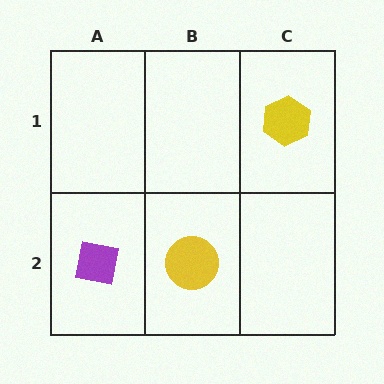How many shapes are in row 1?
1 shape.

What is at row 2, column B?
A yellow circle.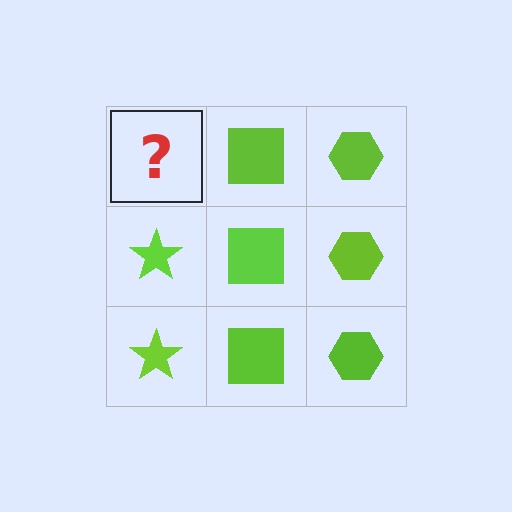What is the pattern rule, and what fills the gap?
The rule is that each column has a consistent shape. The gap should be filled with a lime star.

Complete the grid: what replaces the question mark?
The question mark should be replaced with a lime star.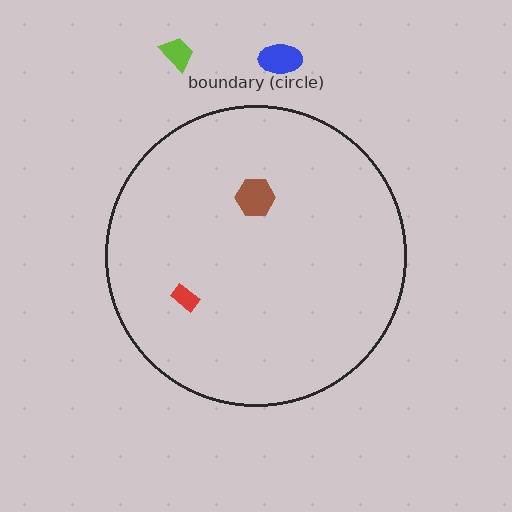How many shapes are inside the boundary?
2 inside, 2 outside.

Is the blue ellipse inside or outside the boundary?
Outside.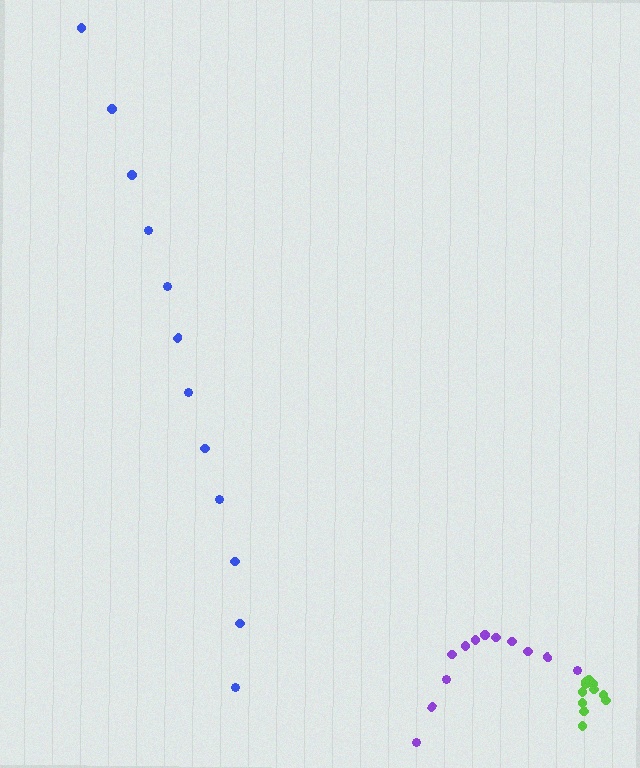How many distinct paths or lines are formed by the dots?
There are 3 distinct paths.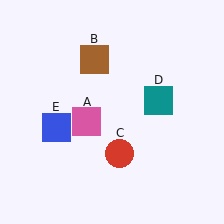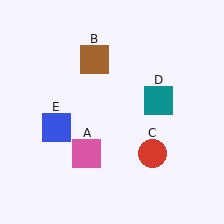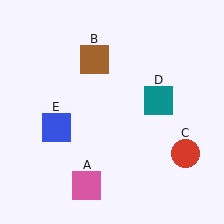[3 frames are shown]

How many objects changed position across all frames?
2 objects changed position: pink square (object A), red circle (object C).